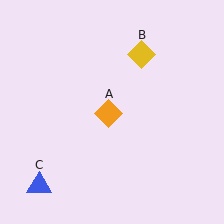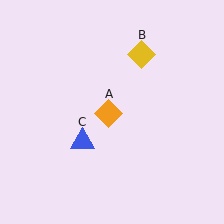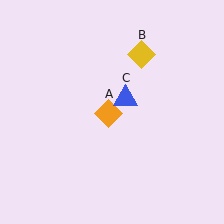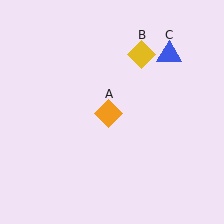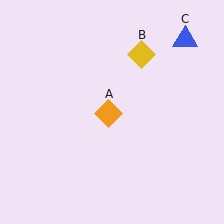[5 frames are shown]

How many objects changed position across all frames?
1 object changed position: blue triangle (object C).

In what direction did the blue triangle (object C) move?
The blue triangle (object C) moved up and to the right.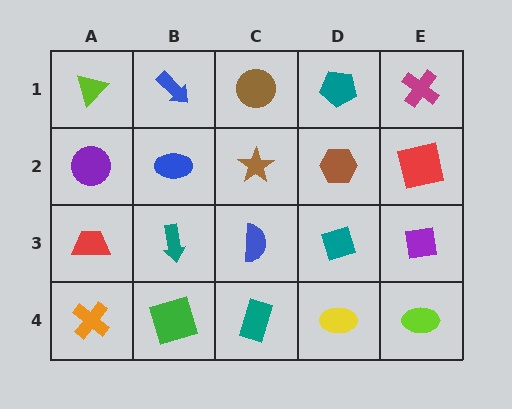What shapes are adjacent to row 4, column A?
A red trapezoid (row 3, column A), a green square (row 4, column B).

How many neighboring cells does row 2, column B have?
4.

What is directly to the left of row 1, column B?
A lime triangle.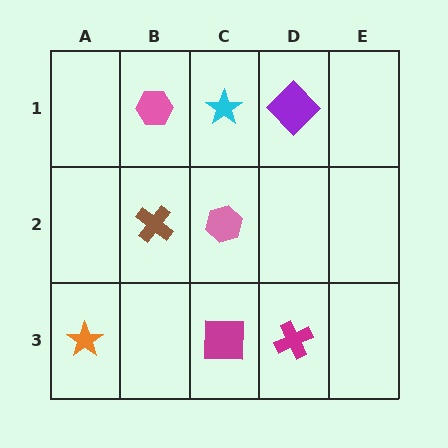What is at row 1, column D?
A purple diamond.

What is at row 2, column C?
A pink hexagon.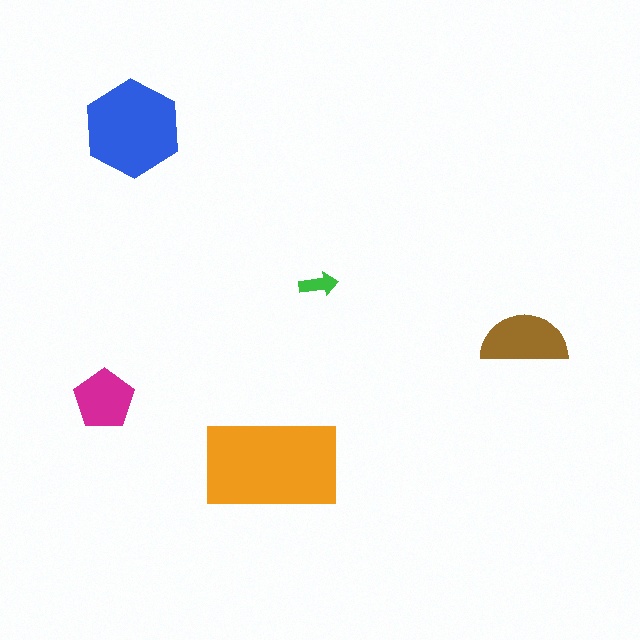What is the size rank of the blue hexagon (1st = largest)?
2nd.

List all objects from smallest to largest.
The green arrow, the magenta pentagon, the brown semicircle, the blue hexagon, the orange rectangle.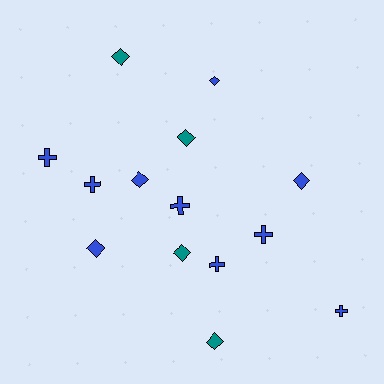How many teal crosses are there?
There are no teal crosses.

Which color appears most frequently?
Blue, with 10 objects.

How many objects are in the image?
There are 14 objects.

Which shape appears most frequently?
Diamond, with 8 objects.